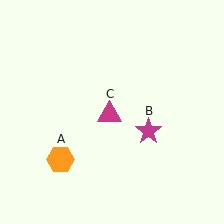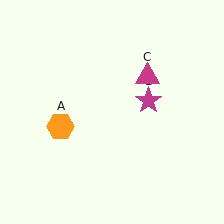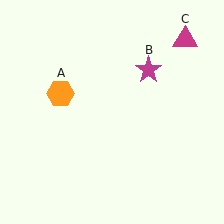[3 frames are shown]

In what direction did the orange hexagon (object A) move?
The orange hexagon (object A) moved up.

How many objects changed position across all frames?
3 objects changed position: orange hexagon (object A), magenta star (object B), magenta triangle (object C).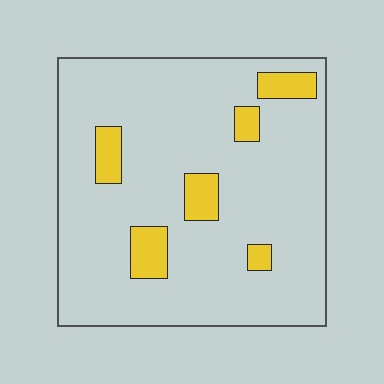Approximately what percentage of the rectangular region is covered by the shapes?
Approximately 10%.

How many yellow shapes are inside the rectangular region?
6.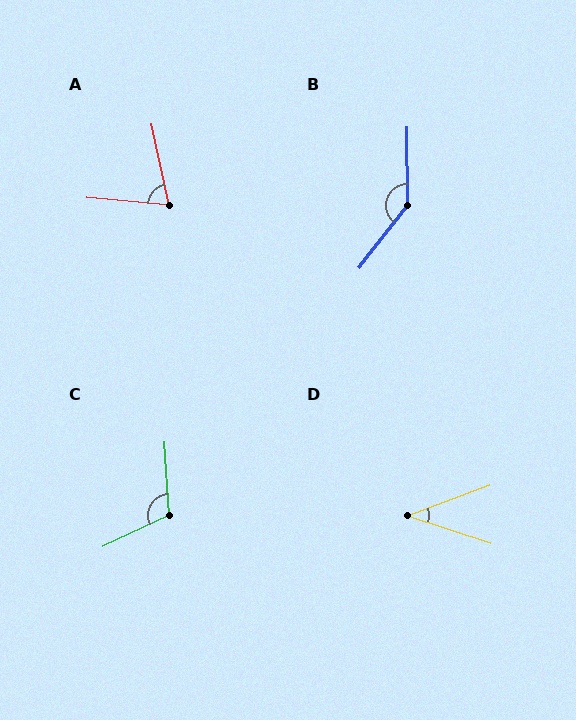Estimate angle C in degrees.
Approximately 112 degrees.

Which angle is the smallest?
D, at approximately 39 degrees.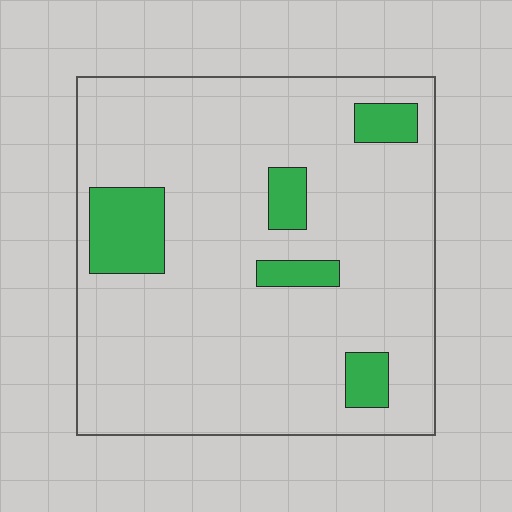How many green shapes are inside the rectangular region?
5.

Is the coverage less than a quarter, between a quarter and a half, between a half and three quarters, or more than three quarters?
Less than a quarter.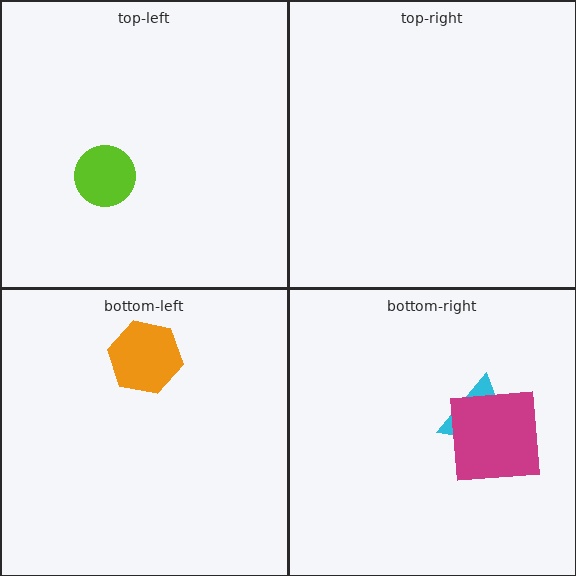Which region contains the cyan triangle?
The bottom-right region.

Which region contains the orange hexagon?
The bottom-left region.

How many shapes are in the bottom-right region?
2.